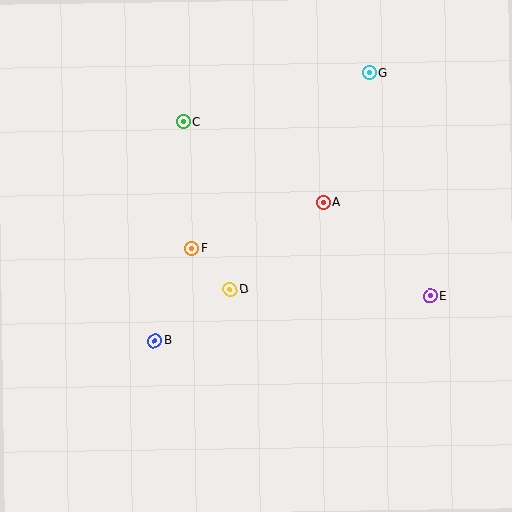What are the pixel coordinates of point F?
Point F is at (192, 248).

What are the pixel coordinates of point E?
Point E is at (430, 296).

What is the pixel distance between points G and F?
The distance between G and F is 250 pixels.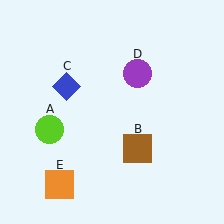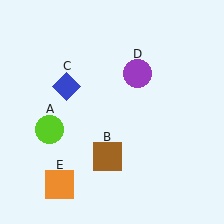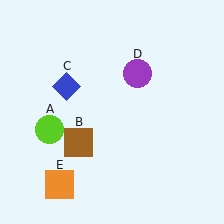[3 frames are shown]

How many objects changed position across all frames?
1 object changed position: brown square (object B).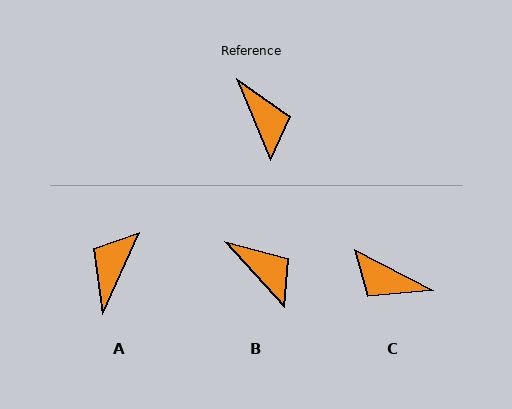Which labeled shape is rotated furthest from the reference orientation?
C, about 140 degrees away.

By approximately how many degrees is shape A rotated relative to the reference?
Approximately 133 degrees counter-clockwise.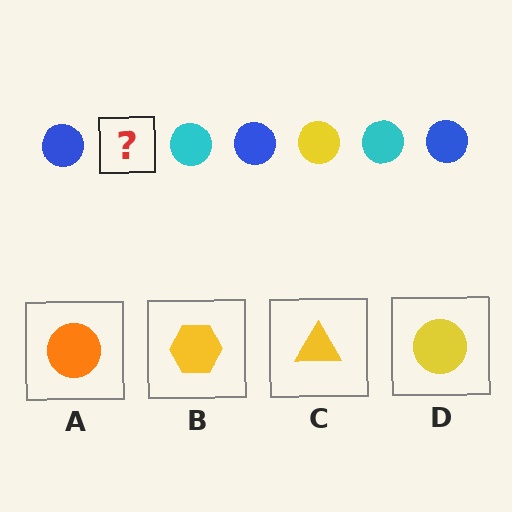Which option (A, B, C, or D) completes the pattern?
D.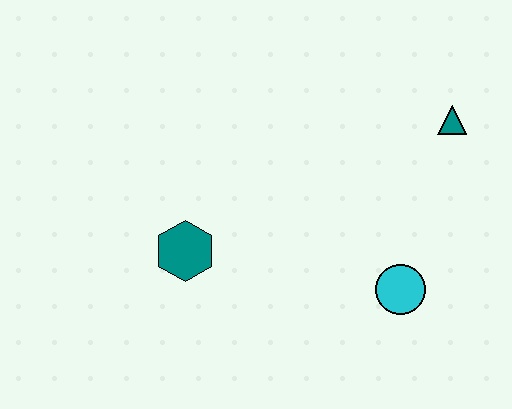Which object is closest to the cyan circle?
The teal triangle is closest to the cyan circle.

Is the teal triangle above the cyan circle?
Yes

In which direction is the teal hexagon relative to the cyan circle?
The teal hexagon is to the left of the cyan circle.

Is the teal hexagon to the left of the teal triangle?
Yes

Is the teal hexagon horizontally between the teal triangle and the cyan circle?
No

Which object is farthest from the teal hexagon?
The teal triangle is farthest from the teal hexagon.